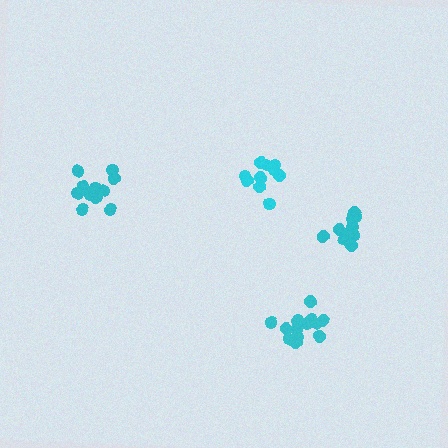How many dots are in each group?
Group 1: 13 dots, Group 2: 10 dots, Group 3: 10 dots, Group 4: 14 dots (47 total).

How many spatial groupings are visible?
There are 4 spatial groupings.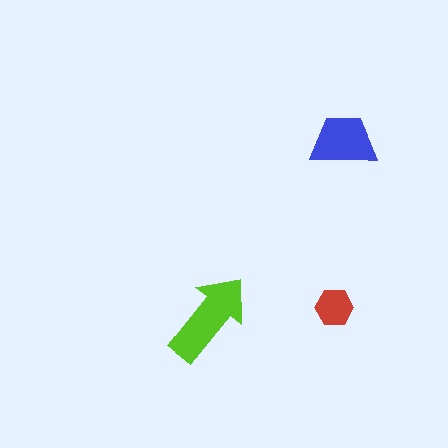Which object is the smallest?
The red hexagon.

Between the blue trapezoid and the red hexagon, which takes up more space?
The blue trapezoid.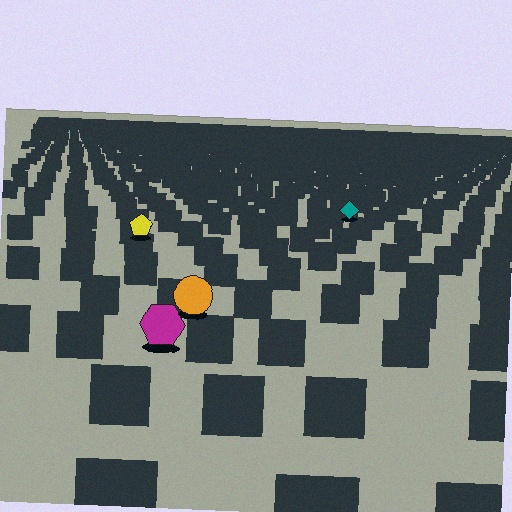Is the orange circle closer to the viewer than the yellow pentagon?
Yes. The orange circle is closer — you can tell from the texture gradient: the ground texture is coarser near it.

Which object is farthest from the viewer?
The teal diamond is farthest from the viewer. It appears smaller and the ground texture around it is denser.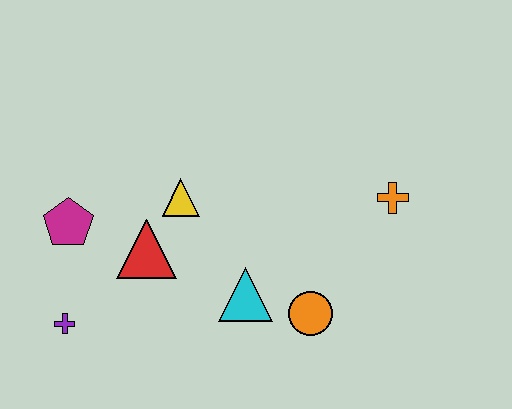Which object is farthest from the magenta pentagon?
The orange cross is farthest from the magenta pentagon.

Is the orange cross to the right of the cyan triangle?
Yes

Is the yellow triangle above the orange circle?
Yes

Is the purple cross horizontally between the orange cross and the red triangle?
No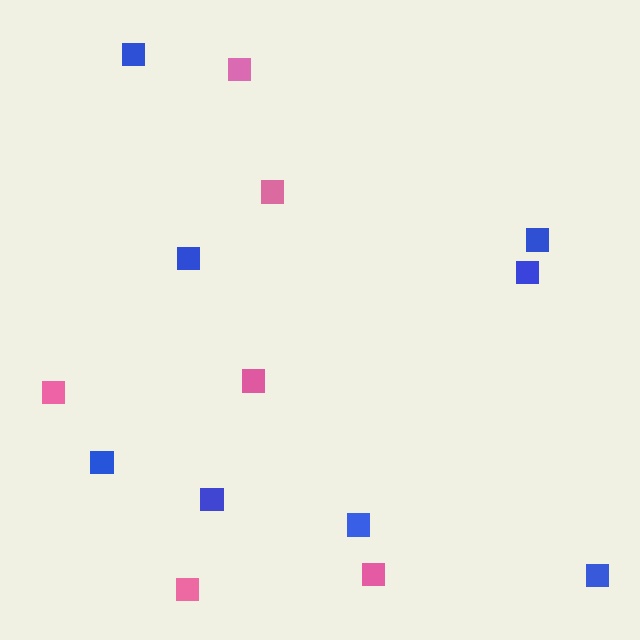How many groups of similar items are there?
There are 2 groups: one group of pink squares (6) and one group of blue squares (8).